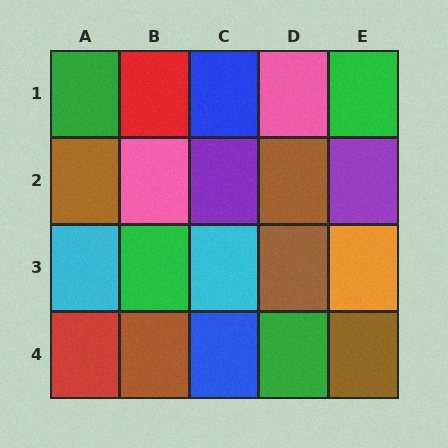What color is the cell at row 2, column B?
Pink.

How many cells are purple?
2 cells are purple.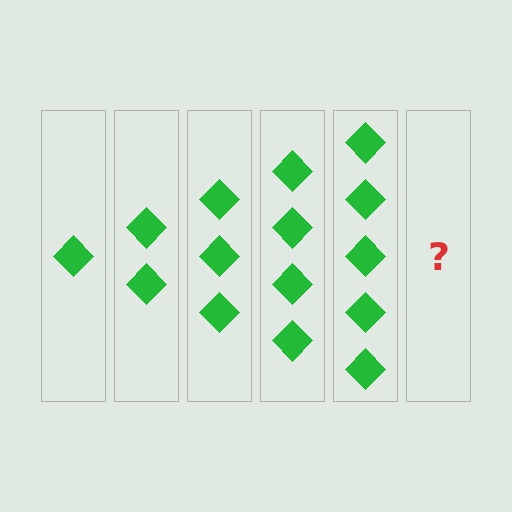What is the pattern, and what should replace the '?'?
The pattern is that each step adds one more diamond. The '?' should be 6 diamonds.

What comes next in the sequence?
The next element should be 6 diamonds.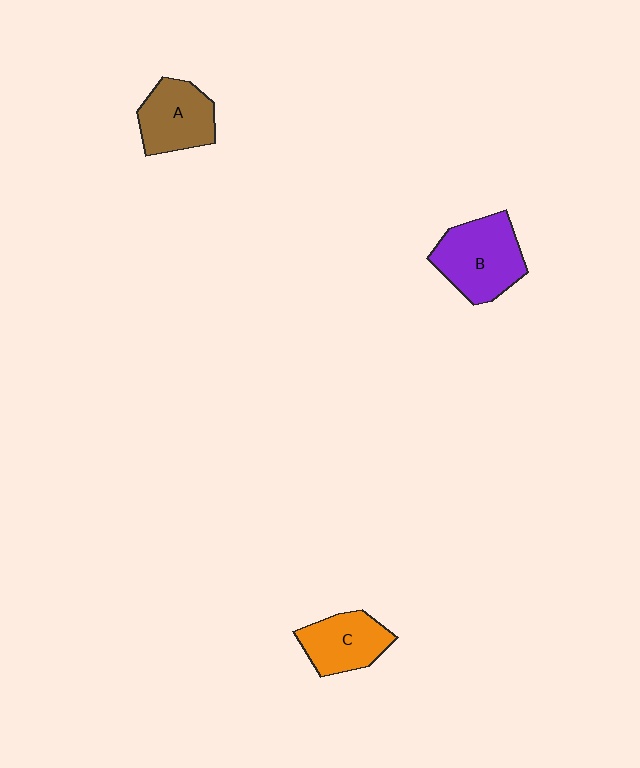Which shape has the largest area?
Shape B (purple).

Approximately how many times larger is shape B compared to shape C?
Approximately 1.4 times.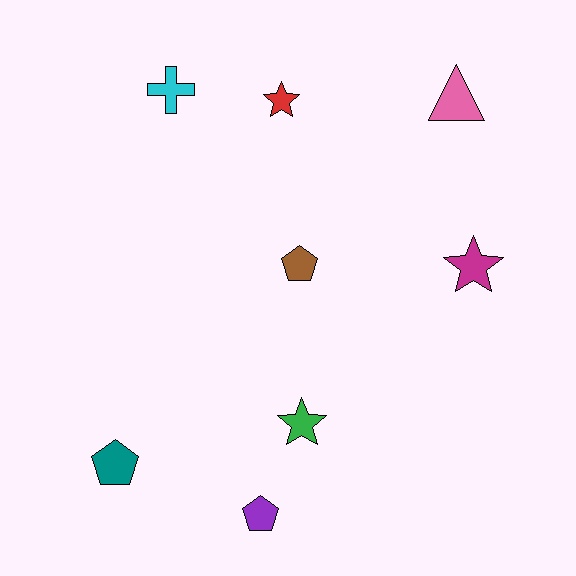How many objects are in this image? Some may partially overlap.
There are 8 objects.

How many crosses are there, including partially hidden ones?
There is 1 cross.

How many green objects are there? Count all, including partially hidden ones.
There is 1 green object.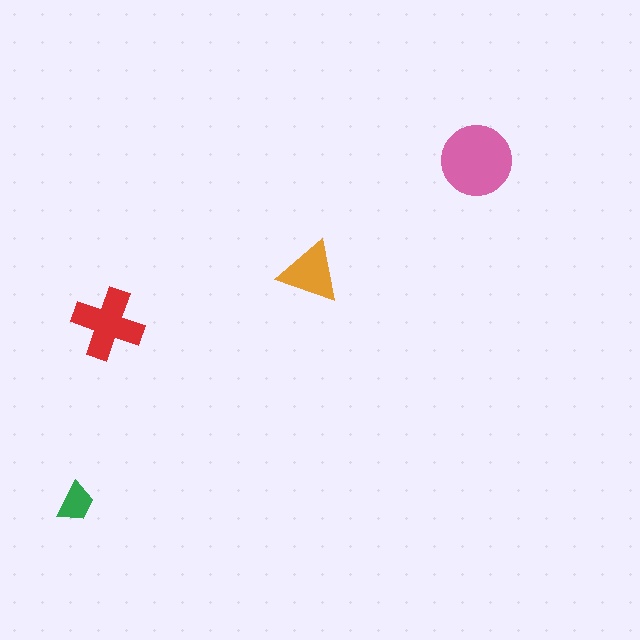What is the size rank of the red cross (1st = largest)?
2nd.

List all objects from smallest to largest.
The green trapezoid, the orange triangle, the red cross, the pink circle.